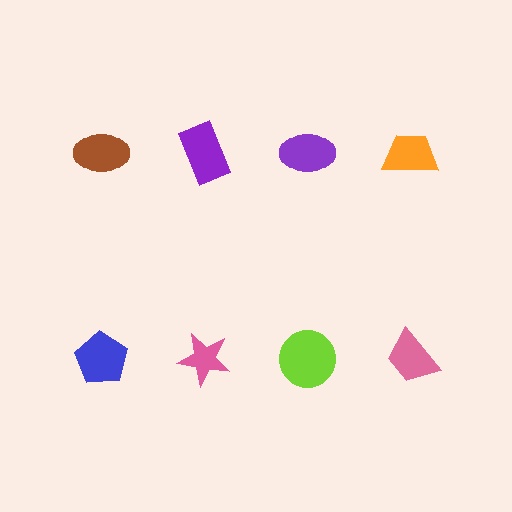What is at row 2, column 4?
A pink trapezoid.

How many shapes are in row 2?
4 shapes.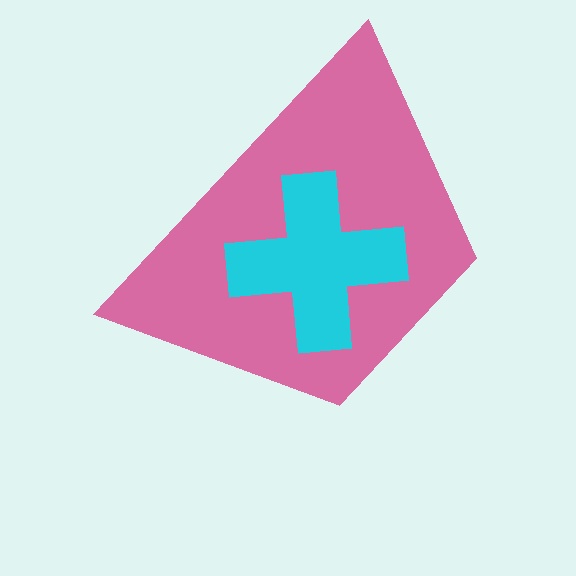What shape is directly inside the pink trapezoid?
The cyan cross.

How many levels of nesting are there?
2.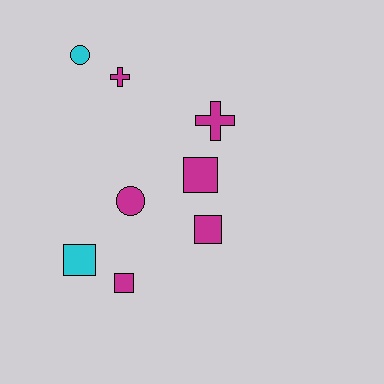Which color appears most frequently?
Magenta, with 6 objects.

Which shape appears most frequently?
Square, with 4 objects.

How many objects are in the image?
There are 8 objects.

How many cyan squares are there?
There is 1 cyan square.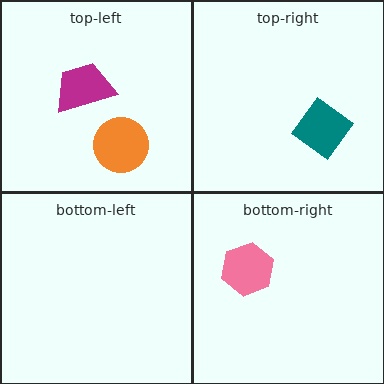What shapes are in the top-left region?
The orange circle, the magenta trapezoid.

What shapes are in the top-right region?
The teal diamond.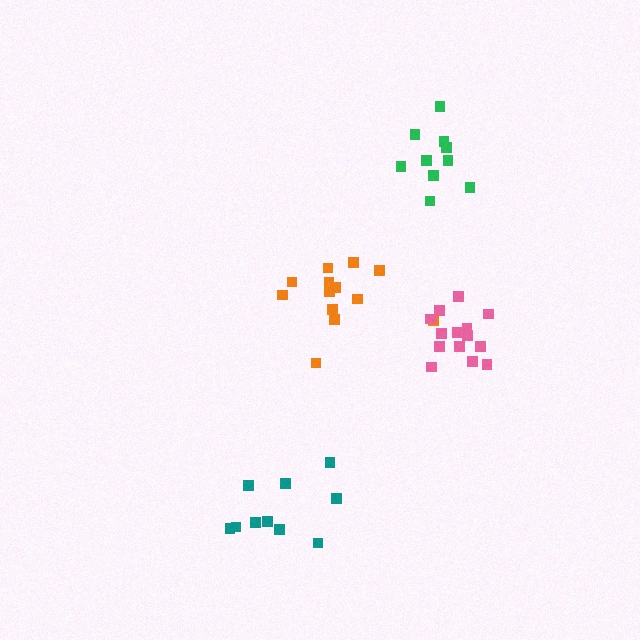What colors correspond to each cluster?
The clusters are colored: green, teal, orange, pink.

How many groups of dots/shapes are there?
There are 4 groups.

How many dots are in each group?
Group 1: 10 dots, Group 2: 10 dots, Group 3: 13 dots, Group 4: 14 dots (47 total).